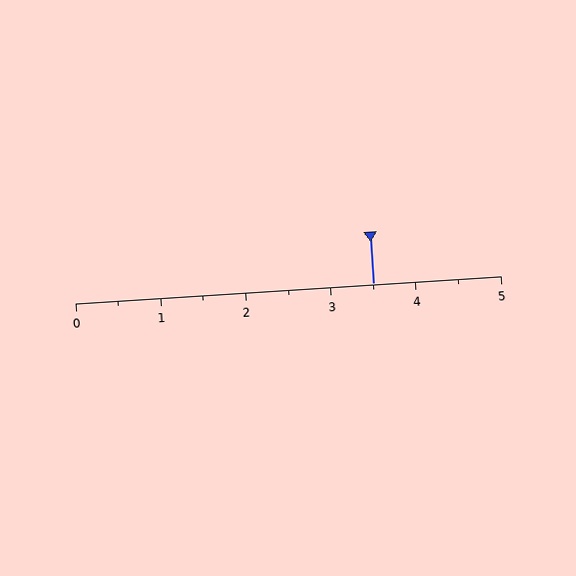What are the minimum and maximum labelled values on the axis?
The axis runs from 0 to 5.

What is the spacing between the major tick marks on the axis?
The major ticks are spaced 1 apart.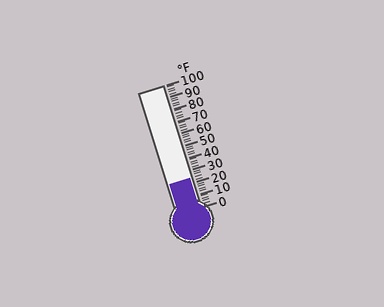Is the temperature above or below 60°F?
The temperature is below 60°F.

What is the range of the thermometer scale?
The thermometer scale ranges from 0°F to 100°F.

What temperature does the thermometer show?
The thermometer shows approximately 24°F.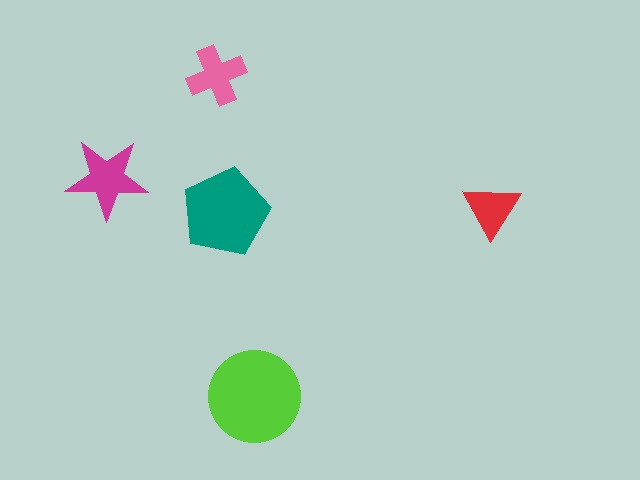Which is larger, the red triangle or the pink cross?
The pink cross.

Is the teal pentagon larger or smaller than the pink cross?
Larger.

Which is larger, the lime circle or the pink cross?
The lime circle.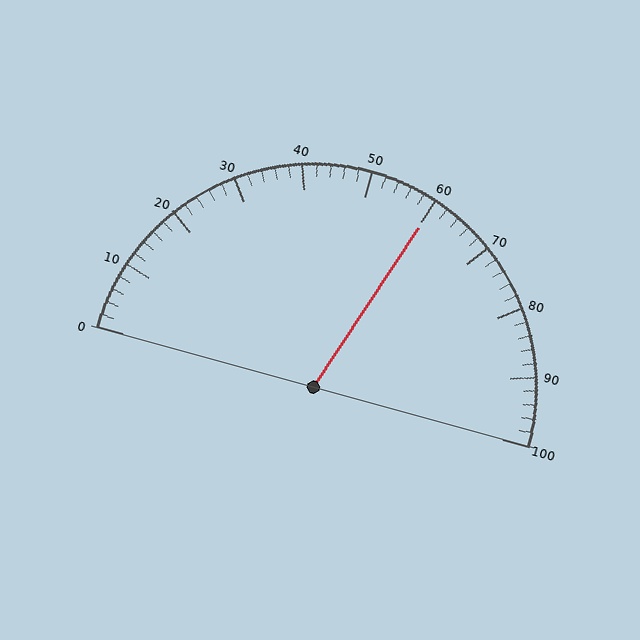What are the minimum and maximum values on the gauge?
The gauge ranges from 0 to 100.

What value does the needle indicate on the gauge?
The needle indicates approximately 60.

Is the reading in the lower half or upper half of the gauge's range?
The reading is in the upper half of the range (0 to 100).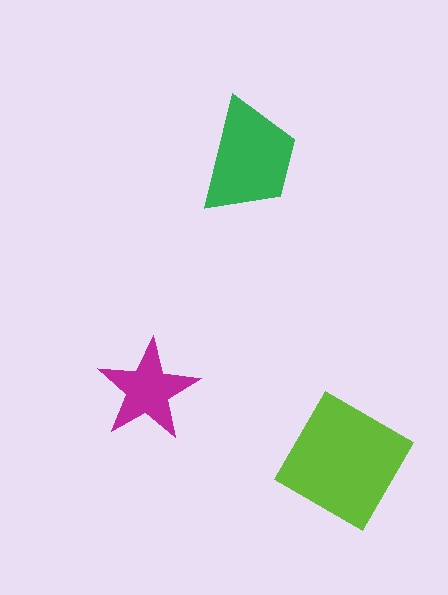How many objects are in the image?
There are 3 objects in the image.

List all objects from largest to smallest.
The lime diamond, the green trapezoid, the magenta star.